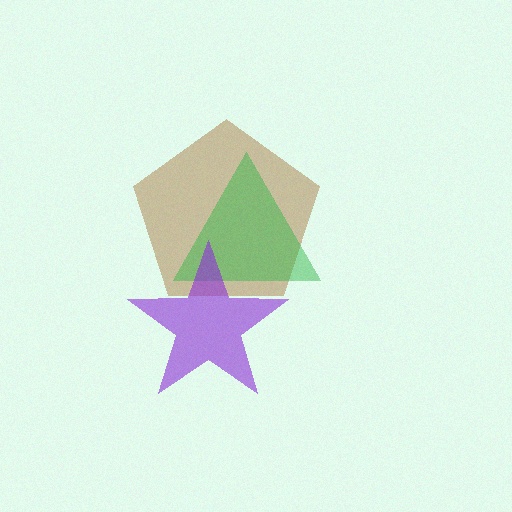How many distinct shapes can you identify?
There are 3 distinct shapes: a brown pentagon, a green triangle, a purple star.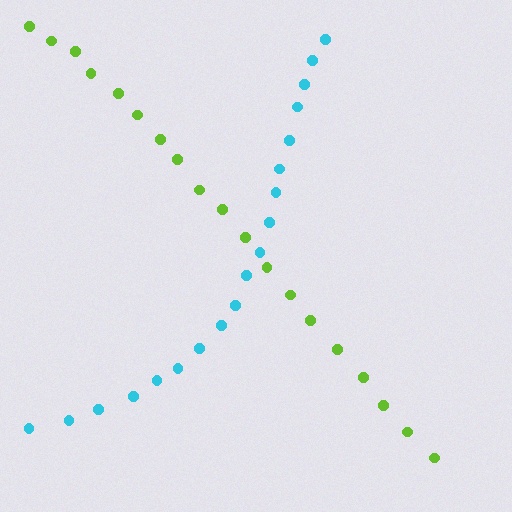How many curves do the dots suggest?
There are 2 distinct paths.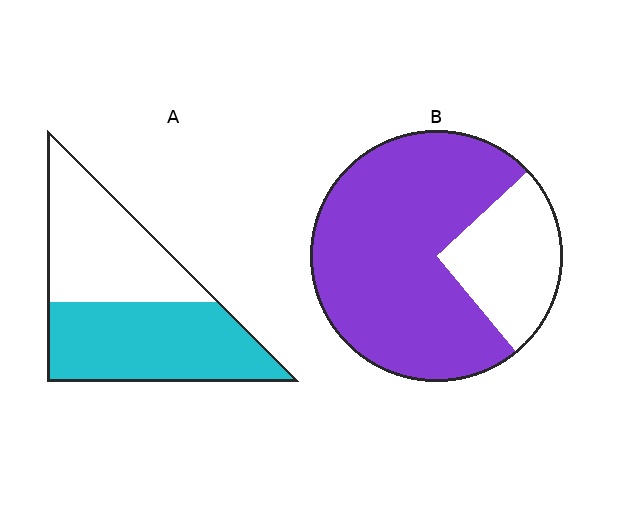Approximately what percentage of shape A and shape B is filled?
A is approximately 55% and B is approximately 75%.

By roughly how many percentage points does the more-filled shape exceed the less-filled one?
By roughly 20 percentage points (B over A).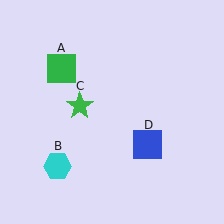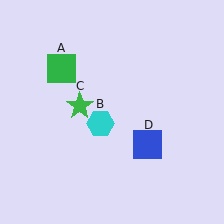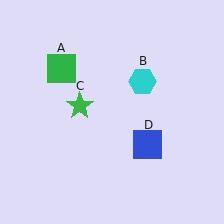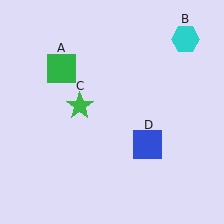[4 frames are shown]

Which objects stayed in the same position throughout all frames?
Green square (object A) and green star (object C) and blue square (object D) remained stationary.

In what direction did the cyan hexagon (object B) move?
The cyan hexagon (object B) moved up and to the right.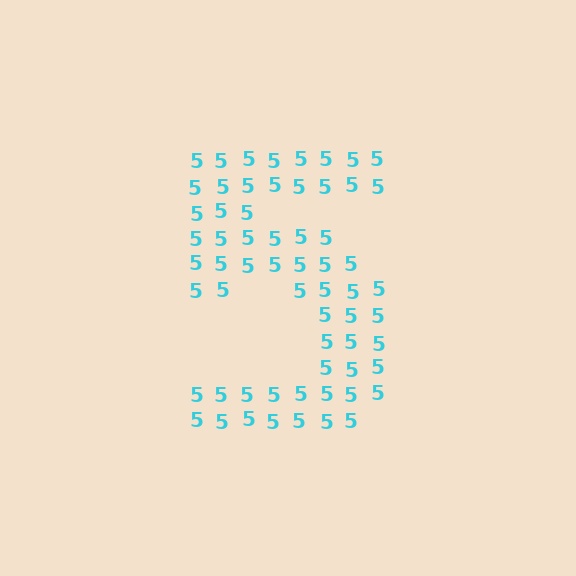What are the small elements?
The small elements are digit 5's.